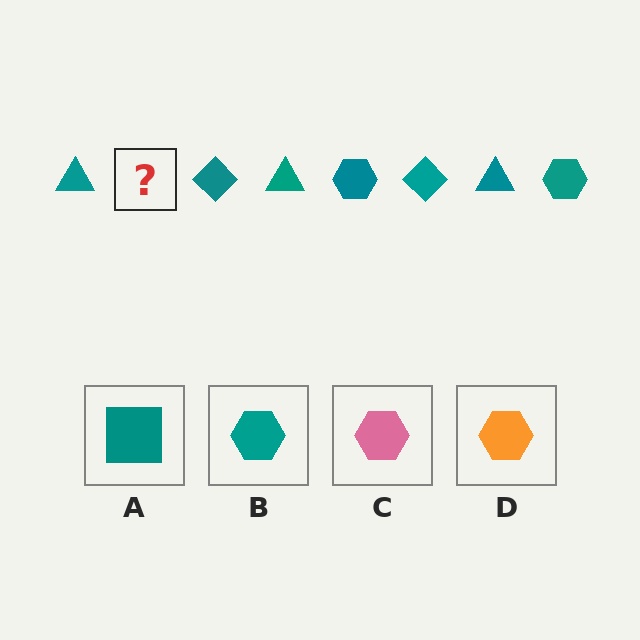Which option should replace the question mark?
Option B.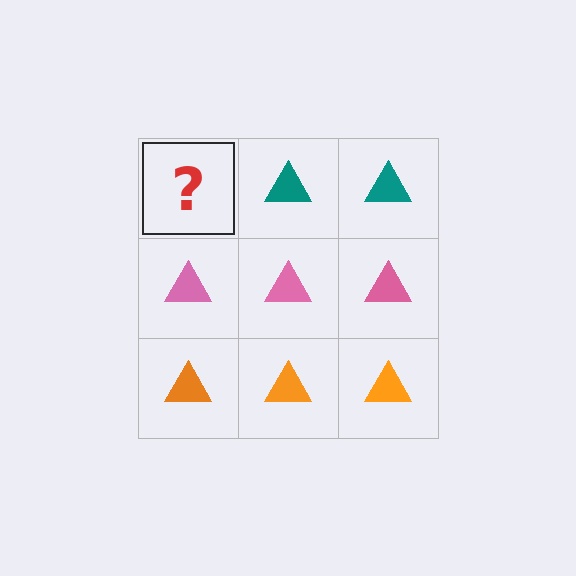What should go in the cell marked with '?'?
The missing cell should contain a teal triangle.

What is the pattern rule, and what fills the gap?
The rule is that each row has a consistent color. The gap should be filled with a teal triangle.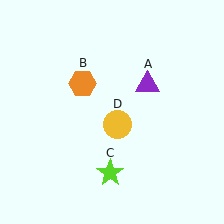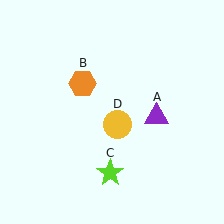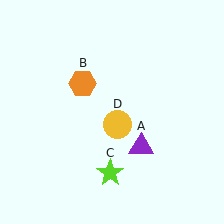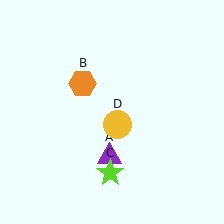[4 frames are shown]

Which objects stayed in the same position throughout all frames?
Orange hexagon (object B) and lime star (object C) and yellow circle (object D) remained stationary.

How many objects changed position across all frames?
1 object changed position: purple triangle (object A).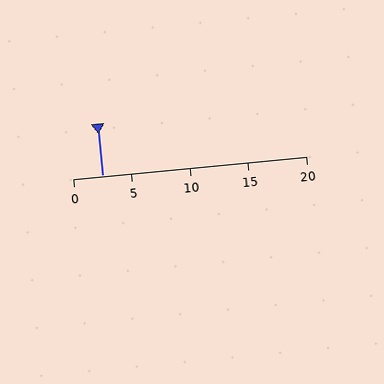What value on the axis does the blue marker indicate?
The marker indicates approximately 2.5.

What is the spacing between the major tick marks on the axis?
The major ticks are spaced 5 apart.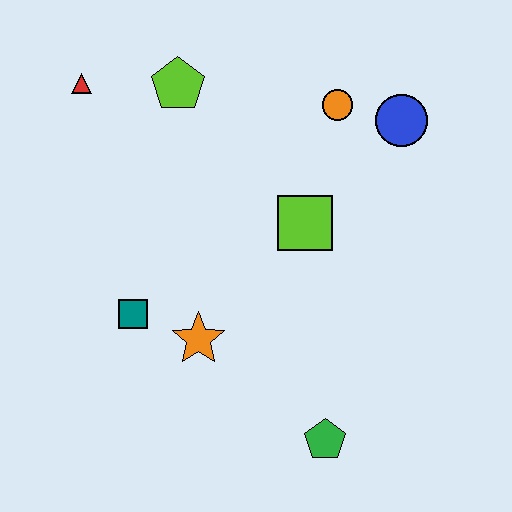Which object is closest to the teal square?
The orange star is closest to the teal square.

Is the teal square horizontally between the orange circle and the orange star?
No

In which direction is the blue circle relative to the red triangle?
The blue circle is to the right of the red triangle.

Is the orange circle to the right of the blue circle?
No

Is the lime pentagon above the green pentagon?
Yes